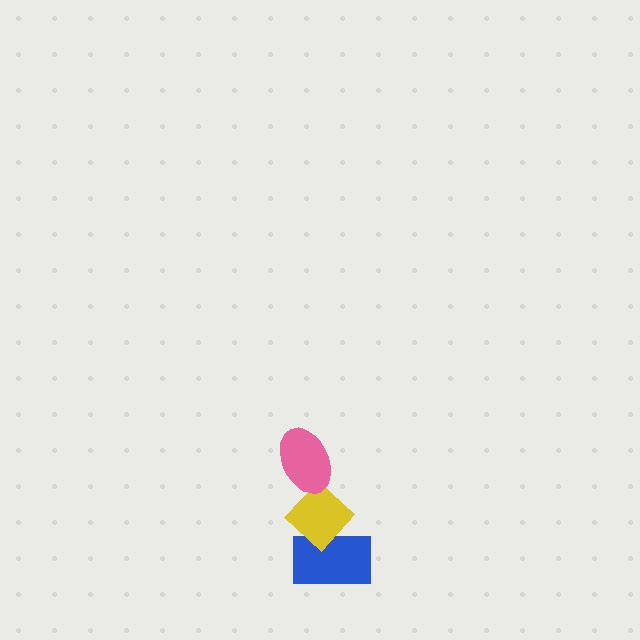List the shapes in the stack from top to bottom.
From top to bottom: the pink ellipse, the yellow diamond, the blue rectangle.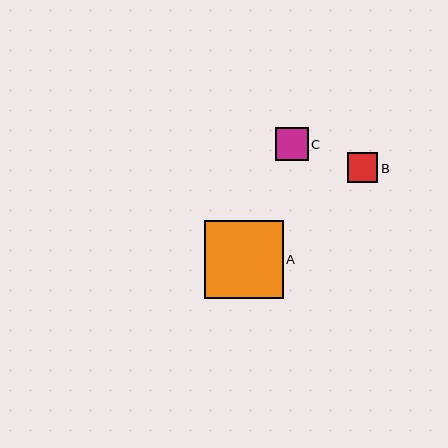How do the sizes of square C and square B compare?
Square C and square B are approximately the same size.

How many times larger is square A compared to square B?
Square A is approximately 2.6 times the size of square B.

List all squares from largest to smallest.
From largest to smallest: A, C, B.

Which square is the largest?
Square A is the largest with a size of approximately 78 pixels.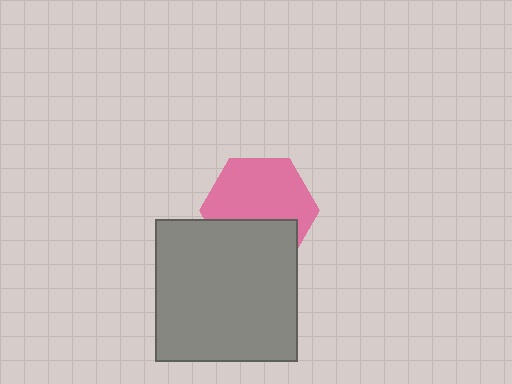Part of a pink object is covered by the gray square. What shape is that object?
It is a hexagon.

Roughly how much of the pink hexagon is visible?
About half of it is visible (roughly 64%).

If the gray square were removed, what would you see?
You would see the complete pink hexagon.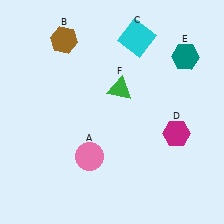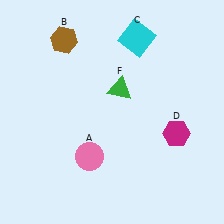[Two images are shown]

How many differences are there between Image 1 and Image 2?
There is 1 difference between the two images.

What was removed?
The teal hexagon (E) was removed in Image 2.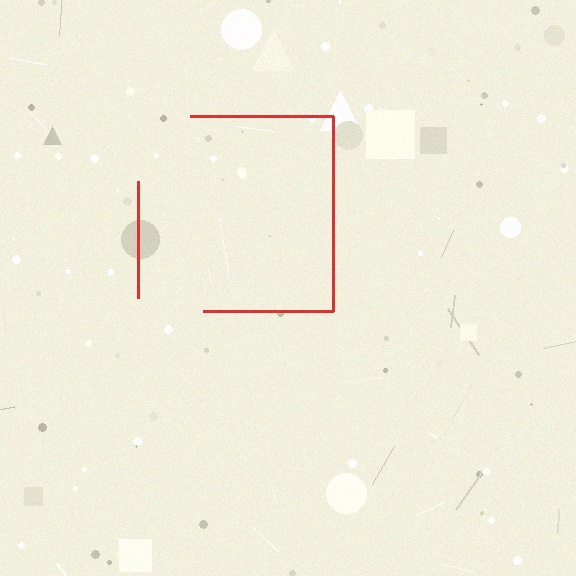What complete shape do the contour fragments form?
The contour fragments form a square.